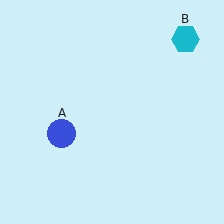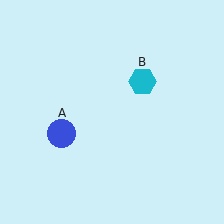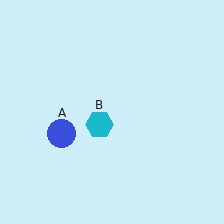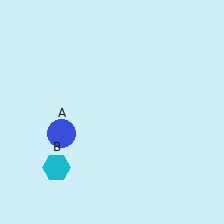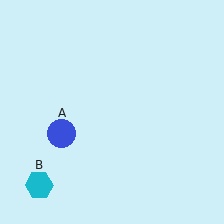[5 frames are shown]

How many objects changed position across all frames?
1 object changed position: cyan hexagon (object B).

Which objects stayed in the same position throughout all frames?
Blue circle (object A) remained stationary.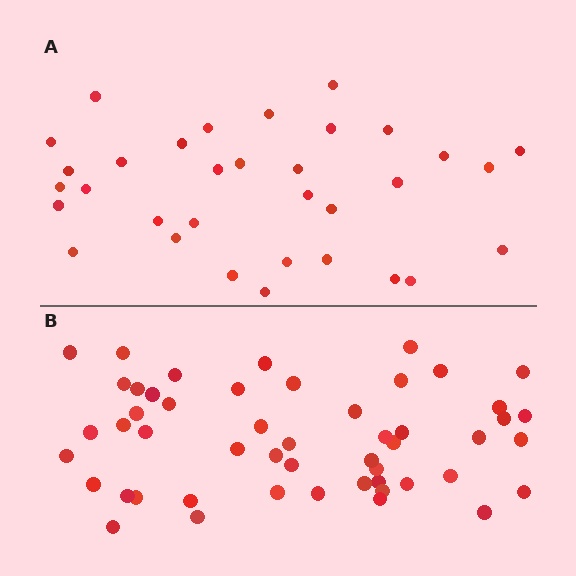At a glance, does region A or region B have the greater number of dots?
Region B (the bottom region) has more dots.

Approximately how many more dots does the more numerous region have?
Region B has approximately 20 more dots than region A.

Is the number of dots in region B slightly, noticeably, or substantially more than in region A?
Region B has substantially more. The ratio is roughly 1.5 to 1.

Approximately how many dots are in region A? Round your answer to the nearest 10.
About 30 dots. (The exact count is 33, which rounds to 30.)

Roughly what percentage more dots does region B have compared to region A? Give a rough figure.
About 55% more.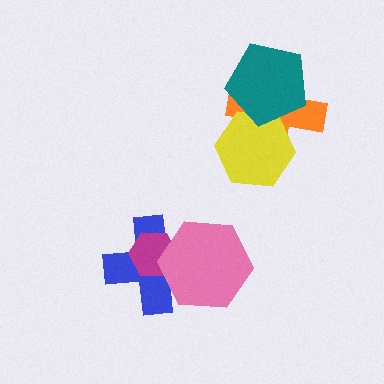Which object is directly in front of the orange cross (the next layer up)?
The yellow hexagon is directly in front of the orange cross.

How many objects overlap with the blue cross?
2 objects overlap with the blue cross.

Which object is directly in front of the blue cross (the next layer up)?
The magenta hexagon is directly in front of the blue cross.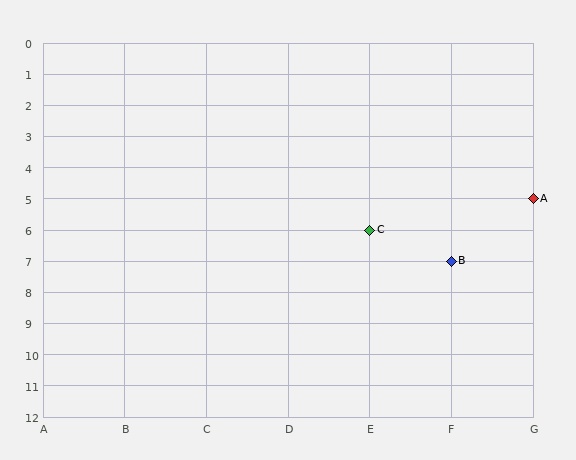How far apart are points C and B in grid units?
Points C and B are 1 column and 1 row apart (about 1.4 grid units diagonally).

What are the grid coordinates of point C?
Point C is at grid coordinates (E, 6).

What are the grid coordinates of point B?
Point B is at grid coordinates (F, 7).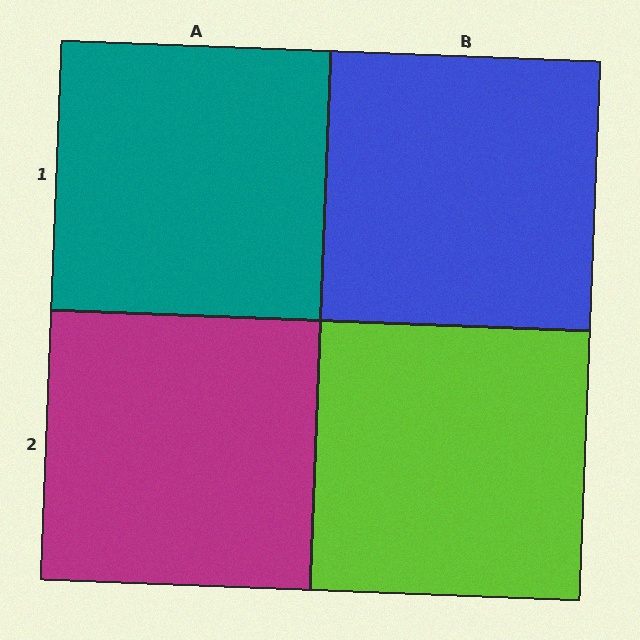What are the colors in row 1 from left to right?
Teal, blue.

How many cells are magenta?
1 cell is magenta.